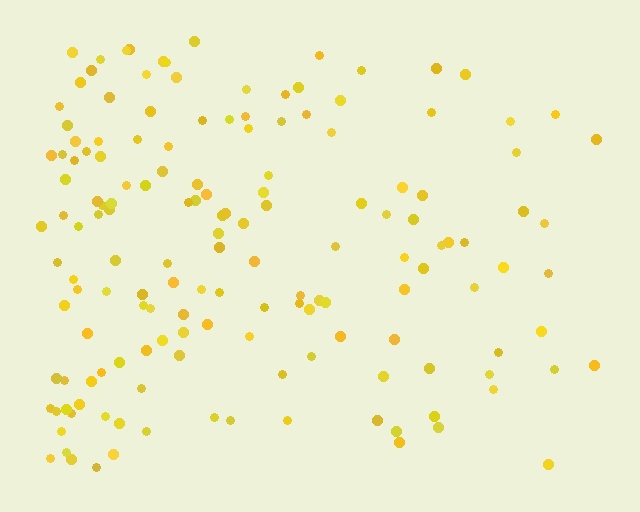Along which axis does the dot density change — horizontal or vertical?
Horizontal.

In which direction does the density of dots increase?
From right to left, with the left side densest.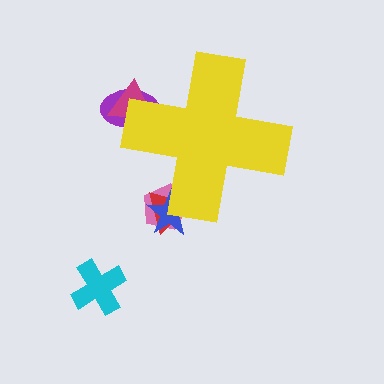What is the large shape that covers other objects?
A yellow cross.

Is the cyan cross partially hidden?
No, the cyan cross is fully visible.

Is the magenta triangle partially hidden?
Yes, the magenta triangle is partially hidden behind the yellow cross.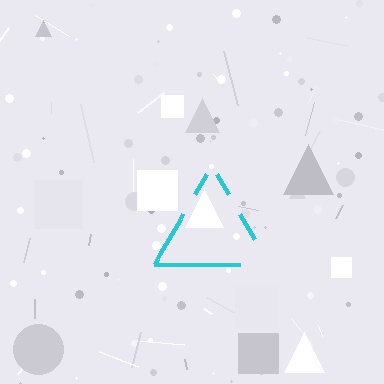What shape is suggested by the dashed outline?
The dashed outline suggests a triangle.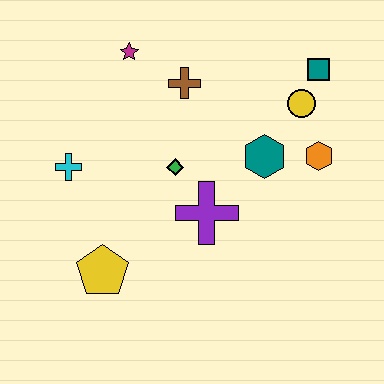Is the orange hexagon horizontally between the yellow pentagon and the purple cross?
No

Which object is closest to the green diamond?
The purple cross is closest to the green diamond.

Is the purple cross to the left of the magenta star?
No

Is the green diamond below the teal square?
Yes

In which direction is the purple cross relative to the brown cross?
The purple cross is below the brown cross.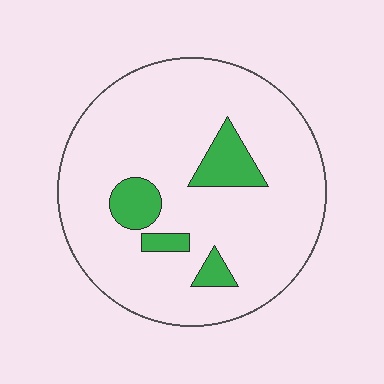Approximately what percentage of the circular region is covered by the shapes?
Approximately 10%.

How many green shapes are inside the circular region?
4.